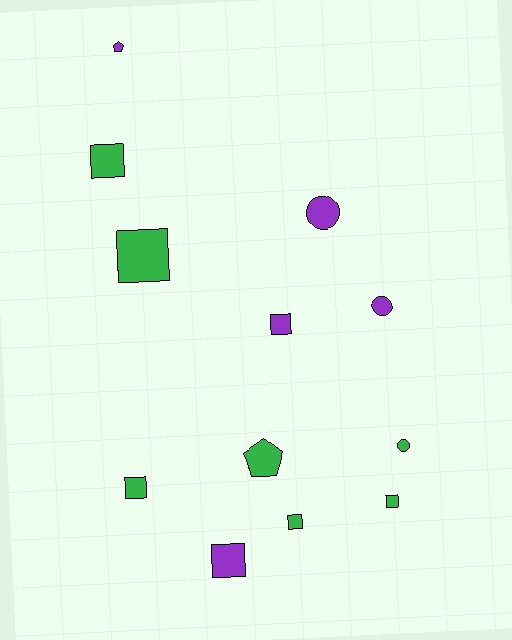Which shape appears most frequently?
Square, with 7 objects.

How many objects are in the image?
There are 12 objects.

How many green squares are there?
There are 5 green squares.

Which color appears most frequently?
Green, with 7 objects.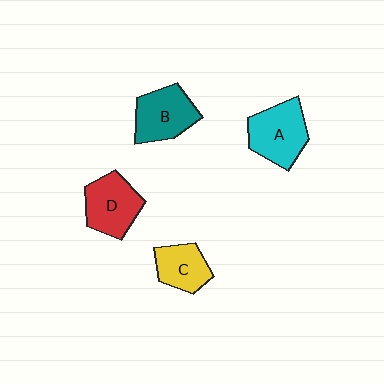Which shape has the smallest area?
Shape C (yellow).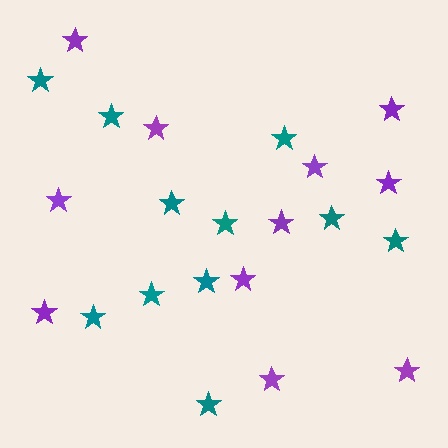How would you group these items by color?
There are 2 groups: one group of purple stars (11) and one group of teal stars (11).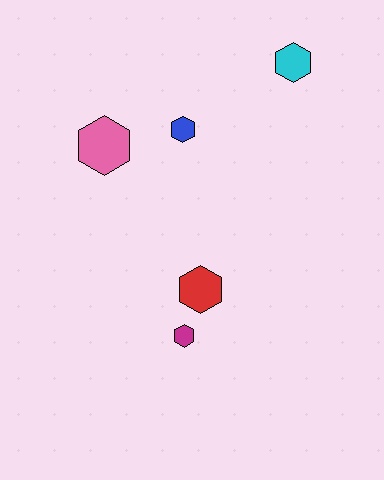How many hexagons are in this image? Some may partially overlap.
There are 5 hexagons.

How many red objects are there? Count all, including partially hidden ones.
There is 1 red object.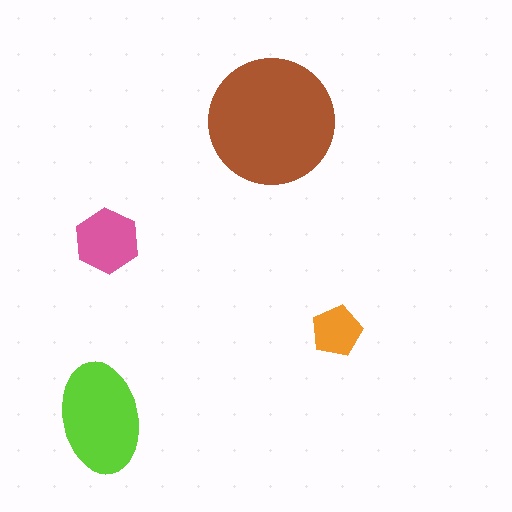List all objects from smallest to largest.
The orange pentagon, the pink hexagon, the lime ellipse, the brown circle.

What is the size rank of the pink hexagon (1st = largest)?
3rd.